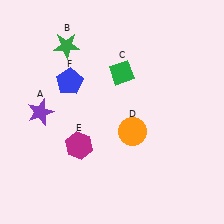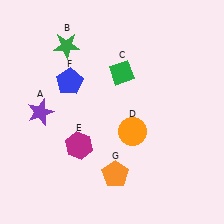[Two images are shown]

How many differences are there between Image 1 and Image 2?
There is 1 difference between the two images.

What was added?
An orange pentagon (G) was added in Image 2.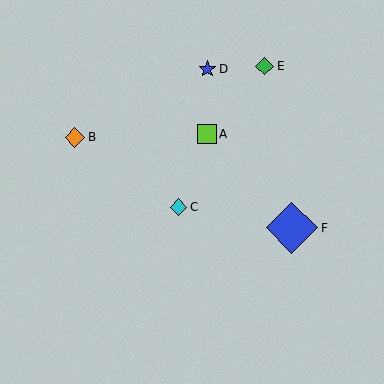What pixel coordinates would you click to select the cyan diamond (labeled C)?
Click at (179, 207) to select the cyan diamond C.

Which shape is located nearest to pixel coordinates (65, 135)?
The orange diamond (labeled B) at (75, 137) is nearest to that location.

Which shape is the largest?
The blue diamond (labeled F) is the largest.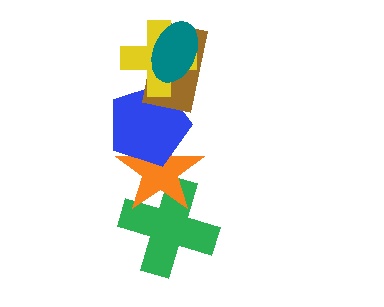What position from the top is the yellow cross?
The yellow cross is 2nd from the top.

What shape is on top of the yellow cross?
The teal ellipse is on top of the yellow cross.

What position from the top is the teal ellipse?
The teal ellipse is 1st from the top.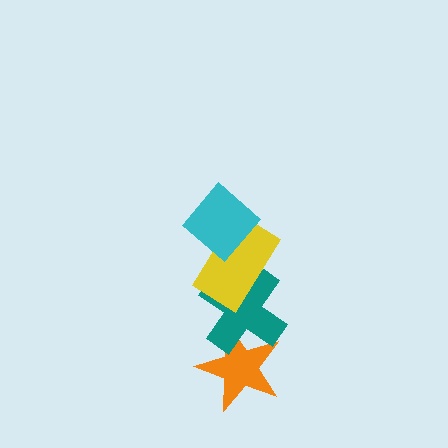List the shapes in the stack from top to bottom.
From top to bottom: the cyan diamond, the yellow rectangle, the teal cross, the orange star.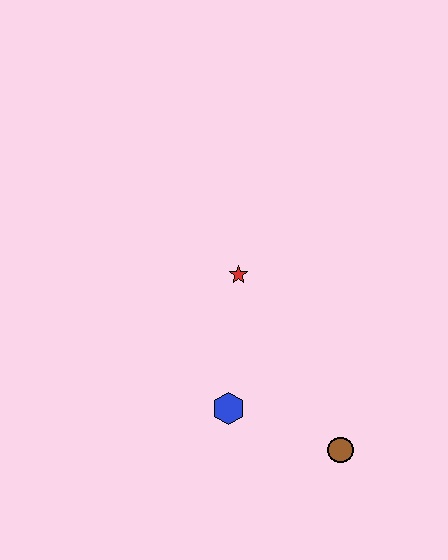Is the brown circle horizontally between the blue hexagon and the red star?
No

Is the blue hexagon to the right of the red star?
No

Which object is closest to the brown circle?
The blue hexagon is closest to the brown circle.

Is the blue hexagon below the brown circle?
No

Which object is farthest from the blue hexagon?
The red star is farthest from the blue hexagon.